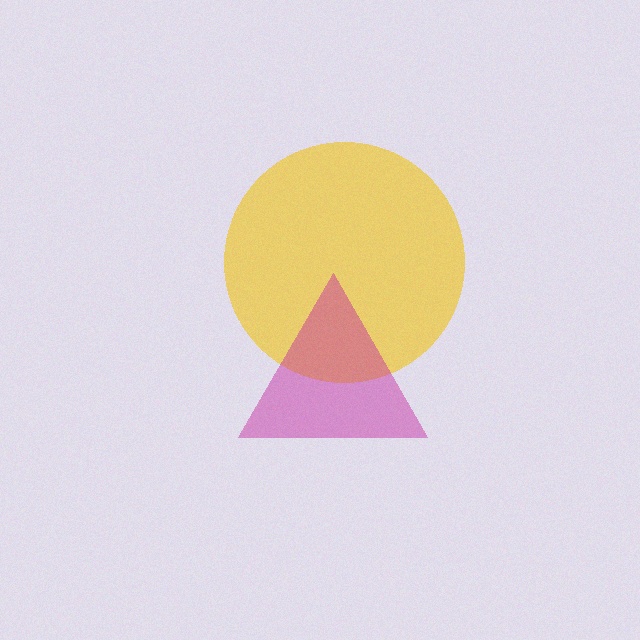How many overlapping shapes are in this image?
There are 2 overlapping shapes in the image.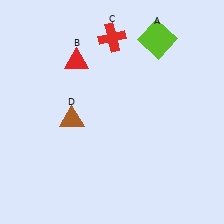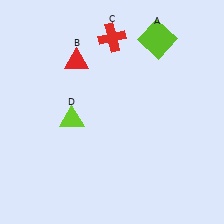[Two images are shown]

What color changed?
The triangle (D) changed from brown in Image 1 to lime in Image 2.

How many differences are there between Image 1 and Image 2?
There is 1 difference between the two images.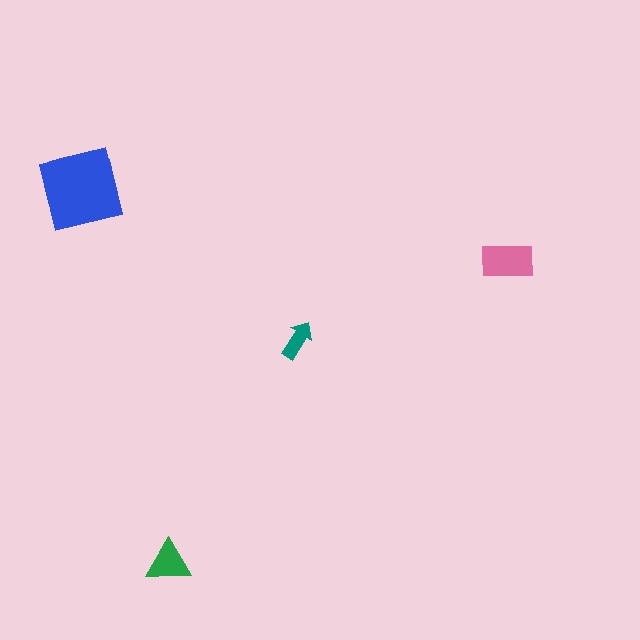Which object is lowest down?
The green triangle is bottommost.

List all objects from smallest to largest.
The teal arrow, the green triangle, the pink rectangle, the blue square.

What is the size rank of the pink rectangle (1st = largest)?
2nd.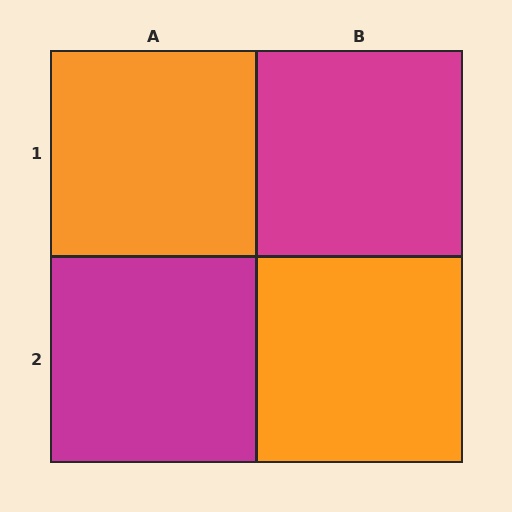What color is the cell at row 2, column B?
Orange.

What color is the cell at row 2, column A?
Magenta.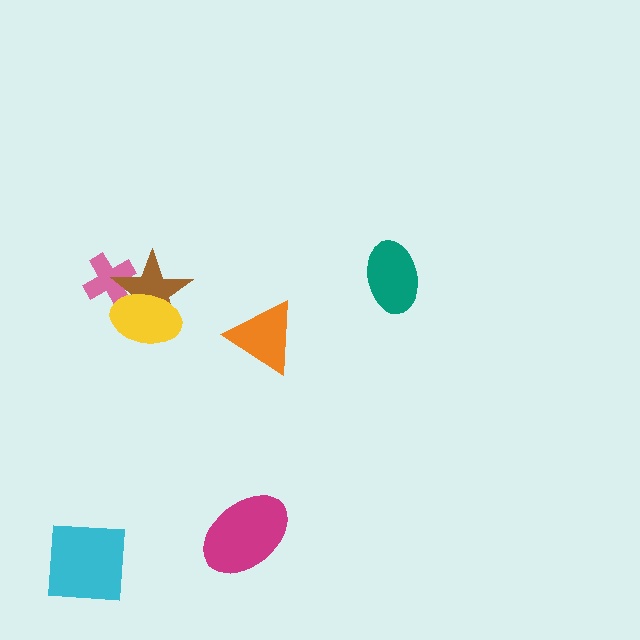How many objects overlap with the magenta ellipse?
0 objects overlap with the magenta ellipse.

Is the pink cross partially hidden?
Yes, it is partially covered by another shape.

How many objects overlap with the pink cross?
2 objects overlap with the pink cross.